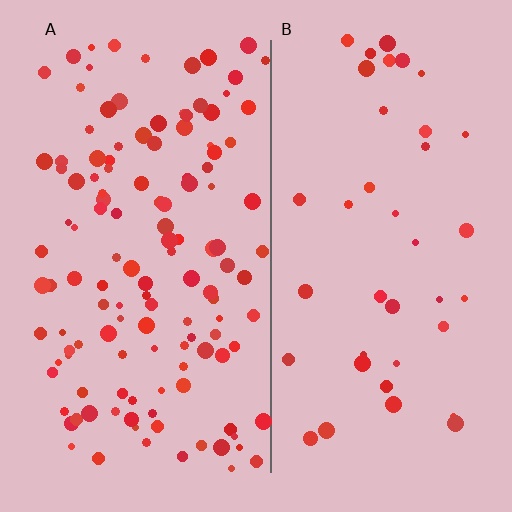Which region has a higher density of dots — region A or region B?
A (the left).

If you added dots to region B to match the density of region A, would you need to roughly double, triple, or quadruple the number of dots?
Approximately triple.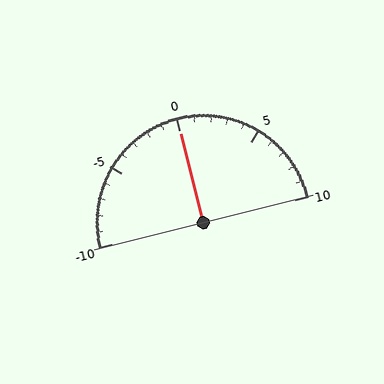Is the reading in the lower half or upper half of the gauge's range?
The reading is in the upper half of the range (-10 to 10).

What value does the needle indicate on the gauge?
The needle indicates approximately 0.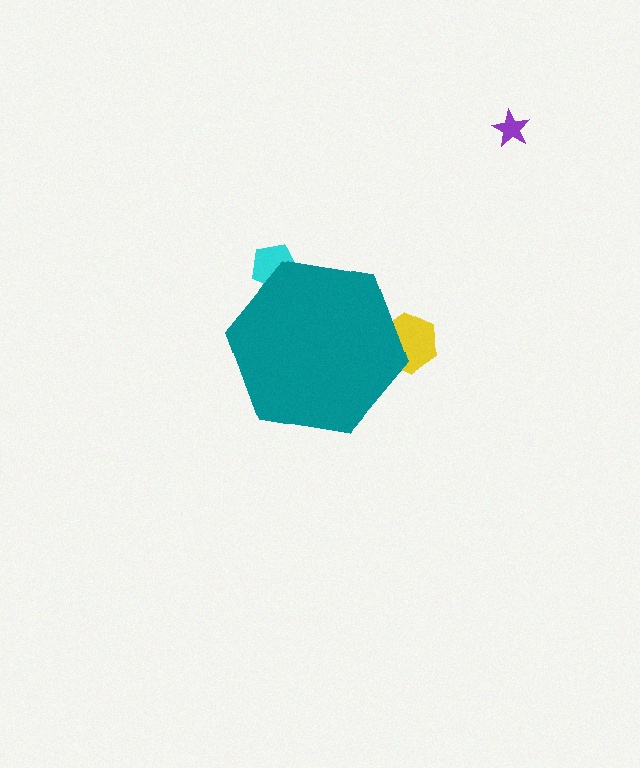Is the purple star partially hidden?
No, the purple star is fully visible.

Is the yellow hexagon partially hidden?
Yes, the yellow hexagon is partially hidden behind the teal hexagon.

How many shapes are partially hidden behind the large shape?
2 shapes are partially hidden.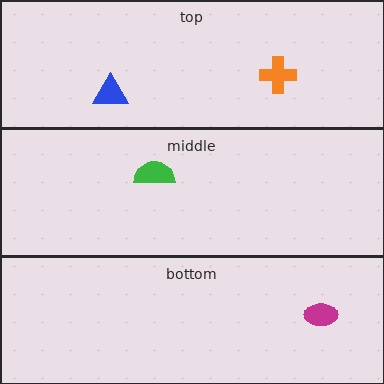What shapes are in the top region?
The orange cross, the blue triangle.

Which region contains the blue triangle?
The top region.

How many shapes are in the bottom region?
1.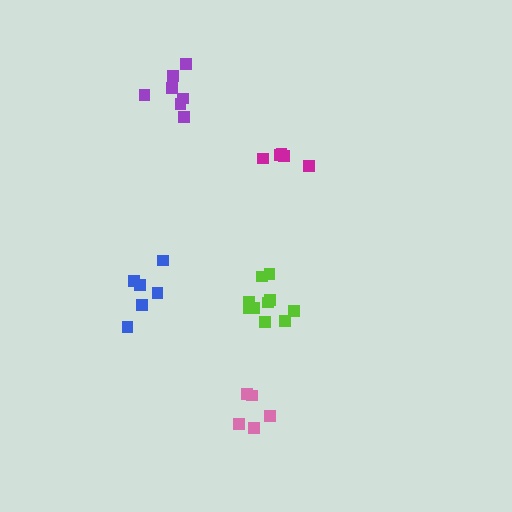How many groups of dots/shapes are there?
There are 5 groups.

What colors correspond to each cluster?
The clusters are colored: pink, purple, magenta, lime, blue.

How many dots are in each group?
Group 1: 5 dots, Group 2: 7 dots, Group 3: 5 dots, Group 4: 10 dots, Group 5: 6 dots (33 total).